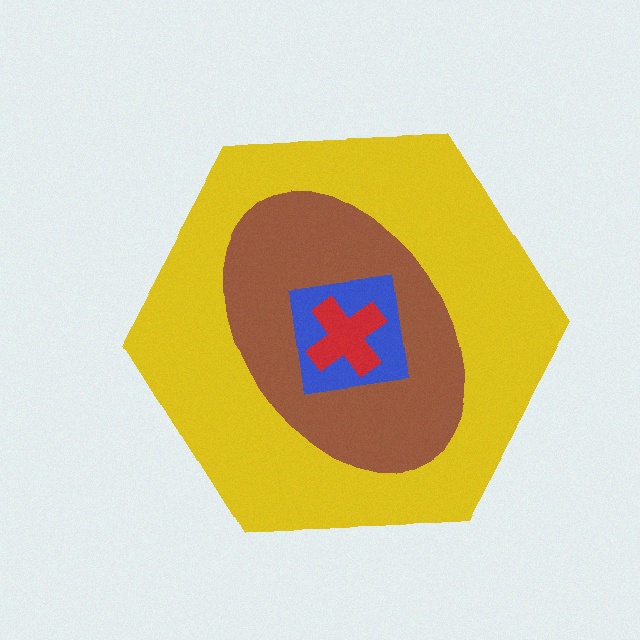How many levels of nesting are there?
4.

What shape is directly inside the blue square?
The red cross.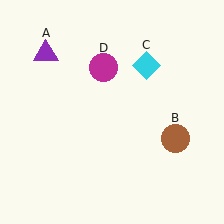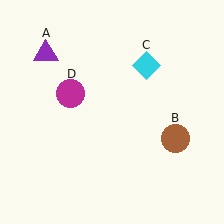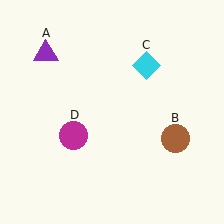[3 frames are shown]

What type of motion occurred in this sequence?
The magenta circle (object D) rotated counterclockwise around the center of the scene.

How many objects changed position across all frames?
1 object changed position: magenta circle (object D).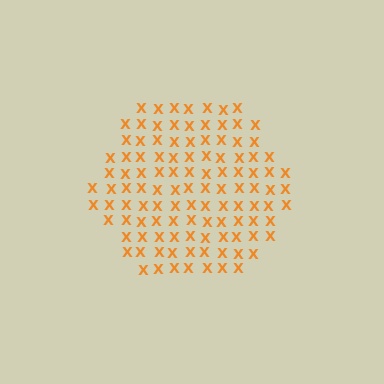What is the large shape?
The large shape is a hexagon.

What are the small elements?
The small elements are letter X's.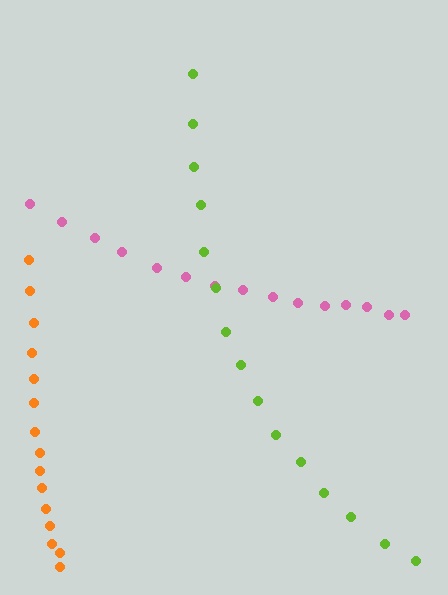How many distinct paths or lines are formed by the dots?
There are 3 distinct paths.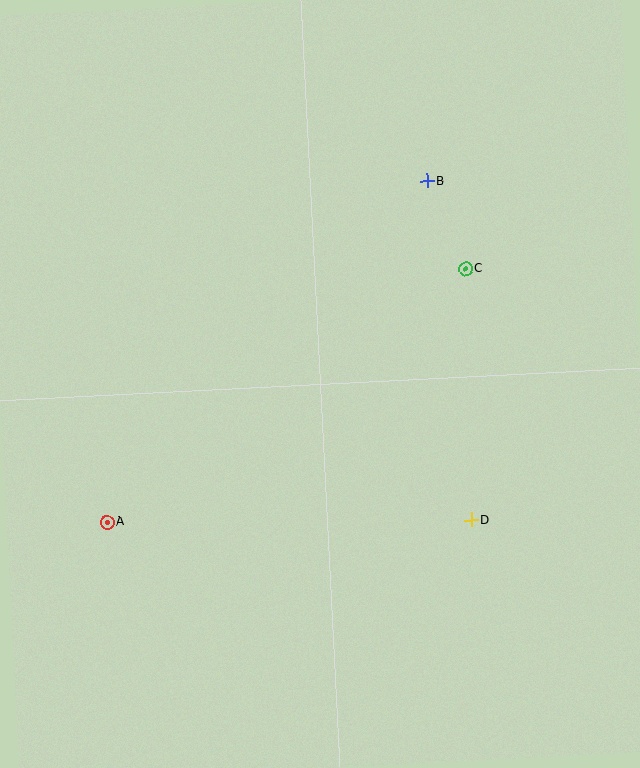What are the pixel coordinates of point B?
Point B is at (427, 181).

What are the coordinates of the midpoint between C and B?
The midpoint between C and B is at (446, 225).